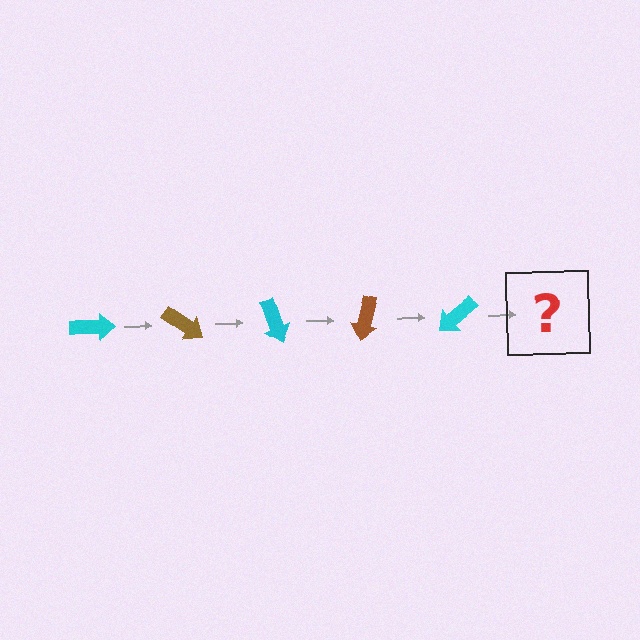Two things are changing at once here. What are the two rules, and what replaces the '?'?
The two rules are that it rotates 35 degrees each step and the color cycles through cyan and brown. The '?' should be a brown arrow, rotated 175 degrees from the start.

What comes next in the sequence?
The next element should be a brown arrow, rotated 175 degrees from the start.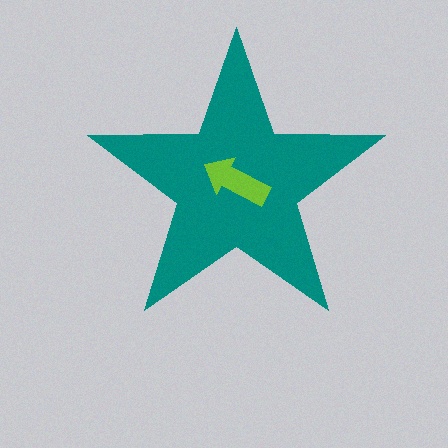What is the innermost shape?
The lime arrow.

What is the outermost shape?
The teal star.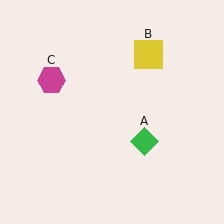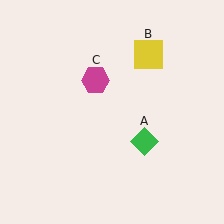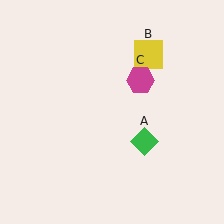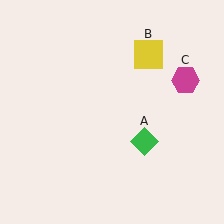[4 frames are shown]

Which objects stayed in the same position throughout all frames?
Green diamond (object A) and yellow square (object B) remained stationary.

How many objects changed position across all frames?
1 object changed position: magenta hexagon (object C).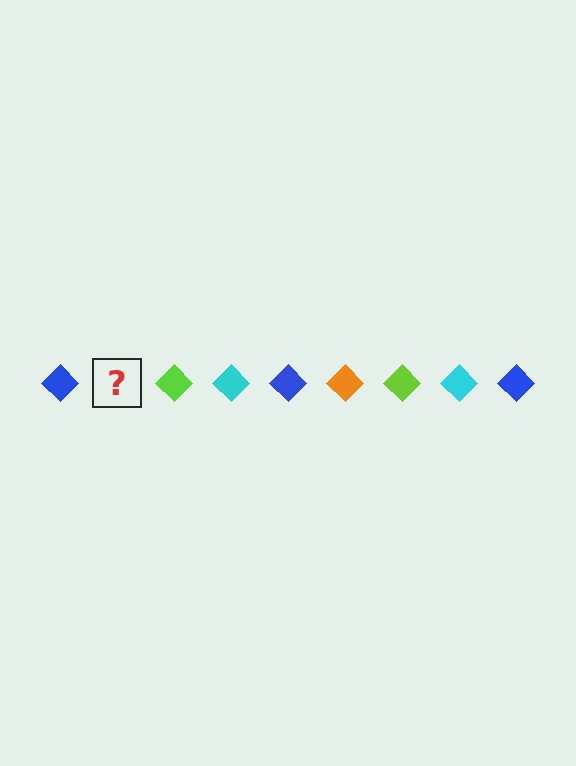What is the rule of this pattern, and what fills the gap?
The rule is that the pattern cycles through blue, orange, lime, cyan diamonds. The gap should be filled with an orange diamond.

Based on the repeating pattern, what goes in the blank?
The blank should be an orange diamond.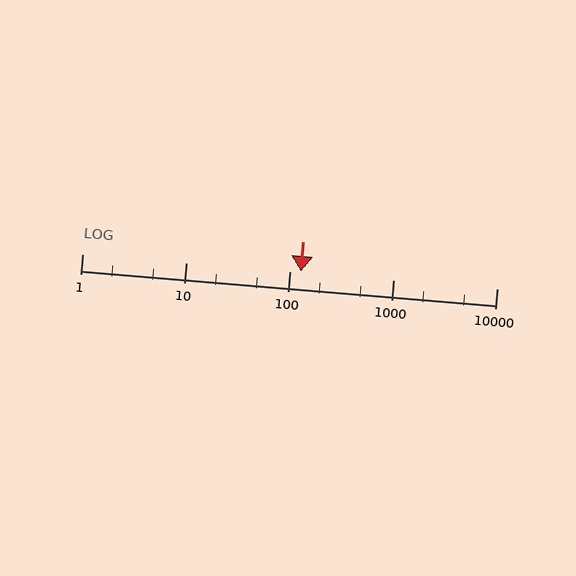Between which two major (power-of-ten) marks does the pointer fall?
The pointer is between 100 and 1000.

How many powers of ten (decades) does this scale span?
The scale spans 4 decades, from 1 to 10000.